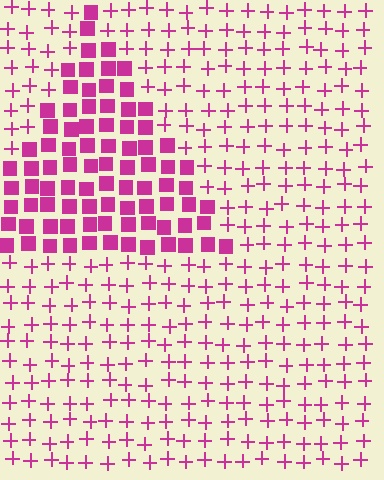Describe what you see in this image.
The image is filled with small magenta elements arranged in a uniform grid. A triangle-shaped region contains squares, while the surrounding area contains plus signs. The boundary is defined purely by the change in element shape.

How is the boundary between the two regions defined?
The boundary is defined by a change in element shape: squares inside vs. plus signs outside. All elements share the same color and spacing.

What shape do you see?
I see a triangle.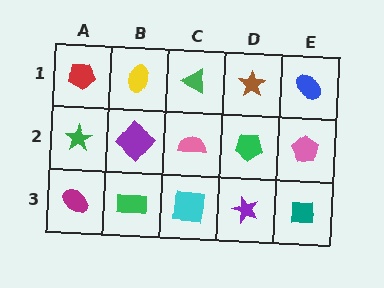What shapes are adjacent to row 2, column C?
A green triangle (row 1, column C), a cyan square (row 3, column C), a purple diamond (row 2, column B), a green pentagon (row 2, column D).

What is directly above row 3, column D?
A green pentagon.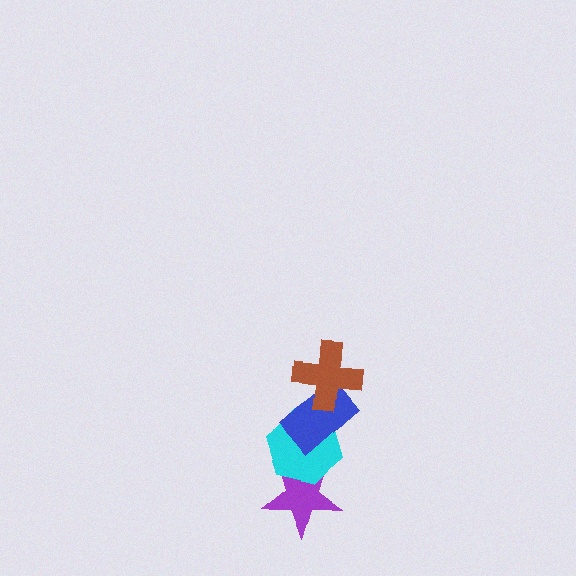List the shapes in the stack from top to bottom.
From top to bottom: the brown cross, the blue rectangle, the cyan hexagon, the purple star.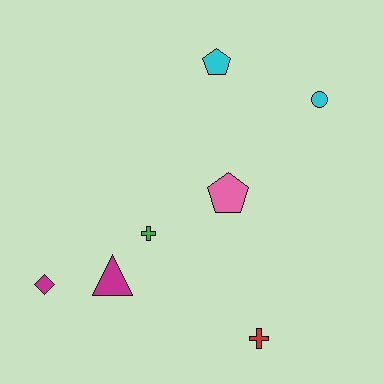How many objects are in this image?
There are 7 objects.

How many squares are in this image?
There are no squares.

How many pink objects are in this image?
There is 1 pink object.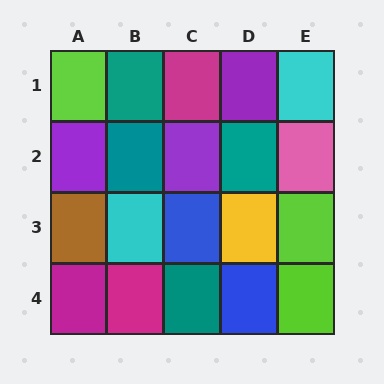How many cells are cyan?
2 cells are cyan.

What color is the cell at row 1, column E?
Cyan.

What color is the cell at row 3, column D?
Yellow.